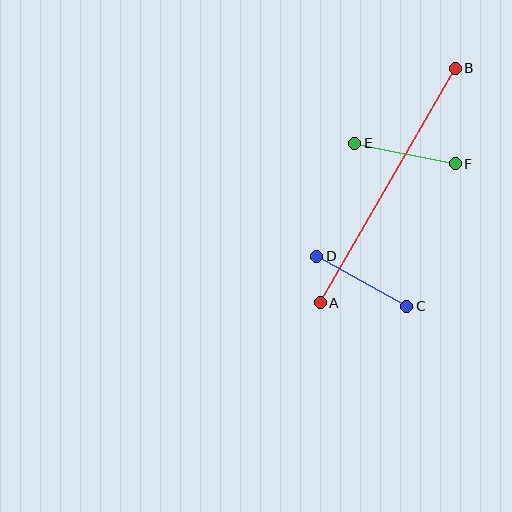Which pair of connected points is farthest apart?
Points A and B are farthest apart.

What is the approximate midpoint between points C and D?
The midpoint is at approximately (362, 281) pixels.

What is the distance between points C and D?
The distance is approximately 103 pixels.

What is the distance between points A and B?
The distance is approximately 271 pixels.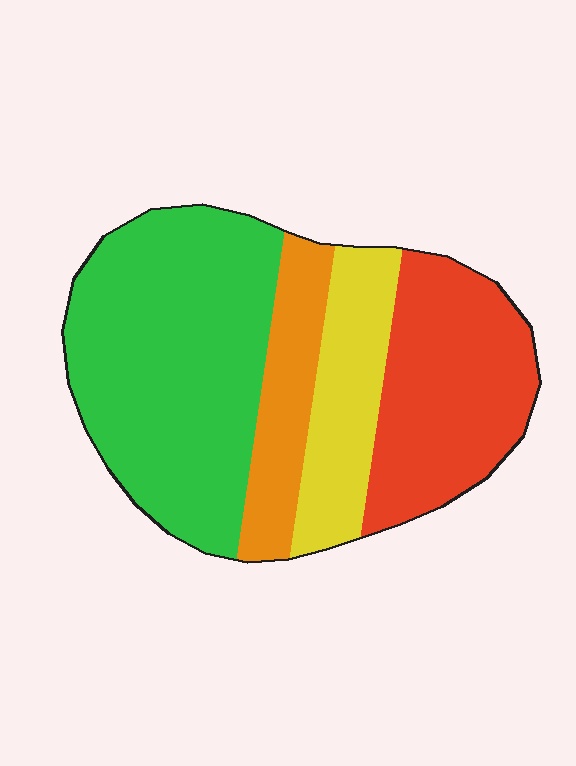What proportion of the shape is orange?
Orange covers around 15% of the shape.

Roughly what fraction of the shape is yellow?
Yellow covers about 15% of the shape.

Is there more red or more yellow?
Red.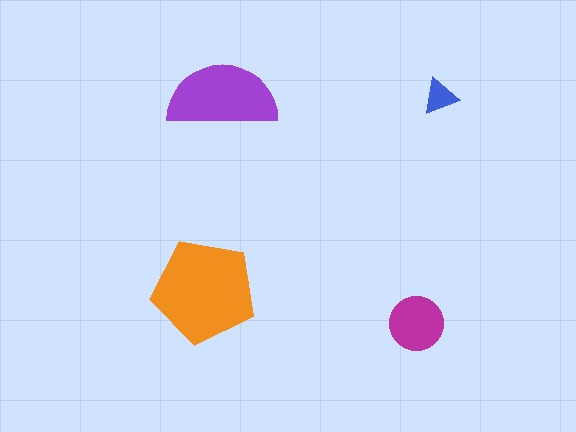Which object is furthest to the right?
The blue triangle is rightmost.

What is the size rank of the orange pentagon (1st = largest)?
1st.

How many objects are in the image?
There are 4 objects in the image.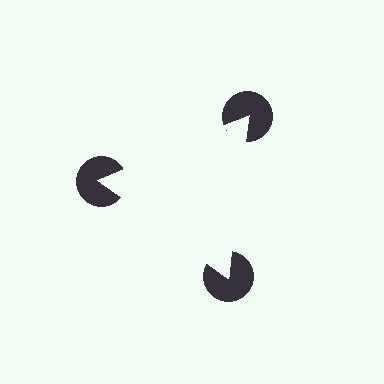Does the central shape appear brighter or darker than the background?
It typically appears slightly brighter than the background, even though no actual brightness change is drawn.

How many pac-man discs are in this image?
There are 3 — one at each vertex of the illusory triangle.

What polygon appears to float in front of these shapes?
An illusory triangle — its edges are inferred from the aligned wedge cuts in the pac-man discs, not physically drawn.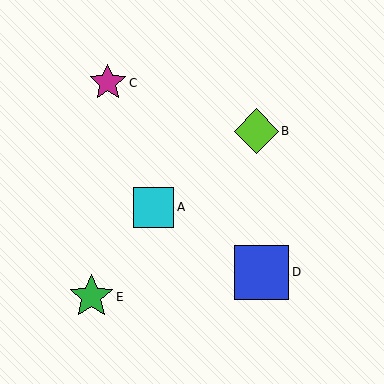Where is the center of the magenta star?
The center of the magenta star is at (108, 83).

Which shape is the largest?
The blue square (labeled D) is the largest.